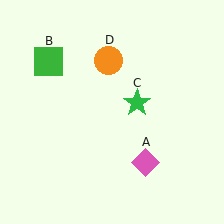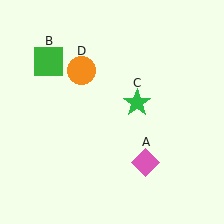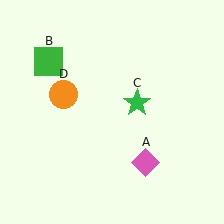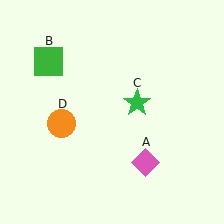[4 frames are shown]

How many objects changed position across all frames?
1 object changed position: orange circle (object D).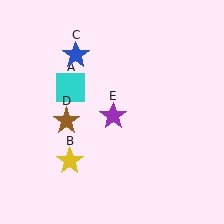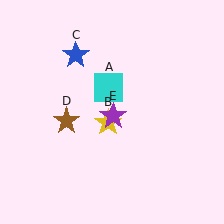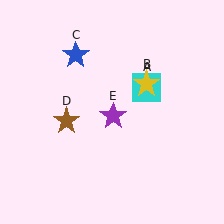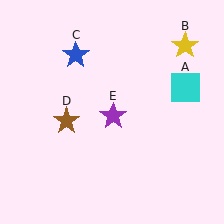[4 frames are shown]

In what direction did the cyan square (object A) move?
The cyan square (object A) moved right.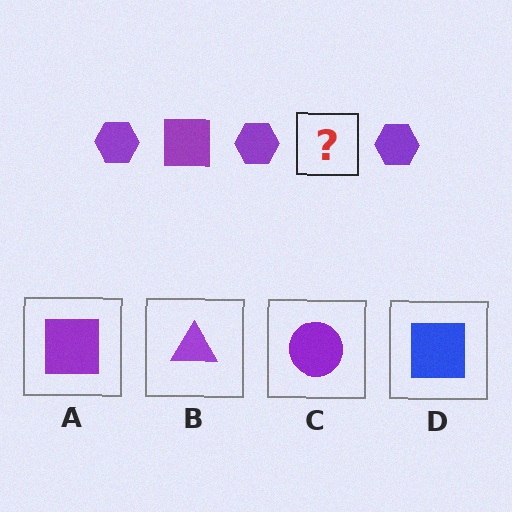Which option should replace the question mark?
Option A.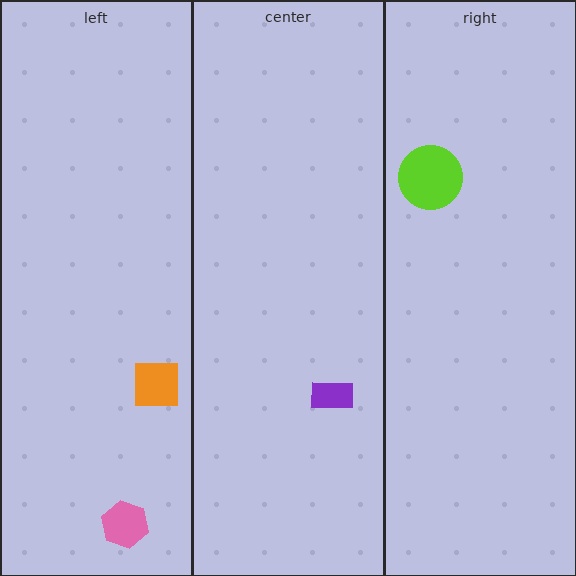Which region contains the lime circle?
The right region.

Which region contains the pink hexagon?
The left region.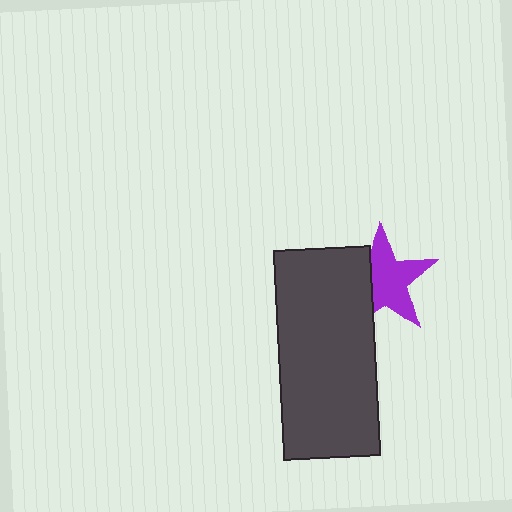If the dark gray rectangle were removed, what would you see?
You would see the complete purple star.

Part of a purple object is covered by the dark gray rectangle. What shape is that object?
It is a star.